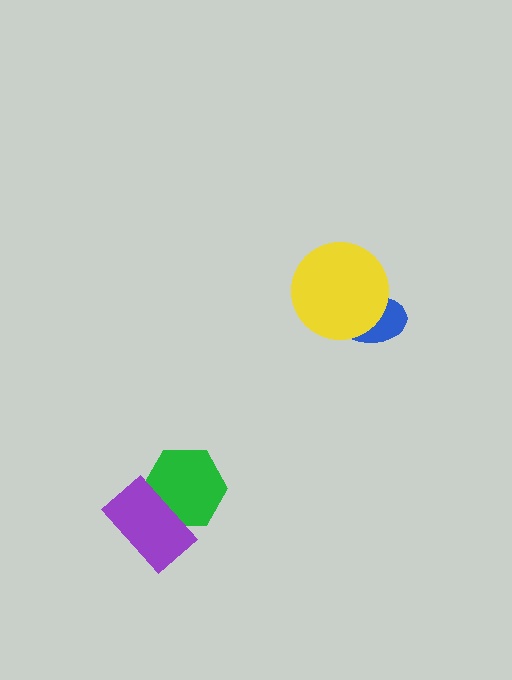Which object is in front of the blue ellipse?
The yellow circle is in front of the blue ellipse.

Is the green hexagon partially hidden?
Yes, it is partially covered by another shape.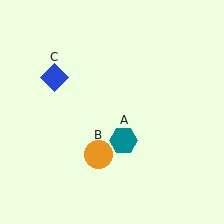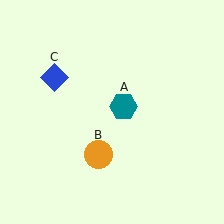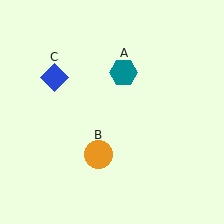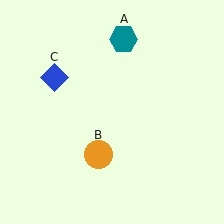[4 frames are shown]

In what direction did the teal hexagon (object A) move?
The teal hexagon (object A) moved up.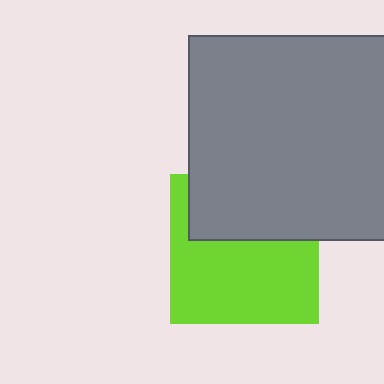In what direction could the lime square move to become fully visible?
The lime square could move down. That would shift it out from behind the gray square entirely.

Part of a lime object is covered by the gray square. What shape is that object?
It is a square.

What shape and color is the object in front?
The object in front is a gray square.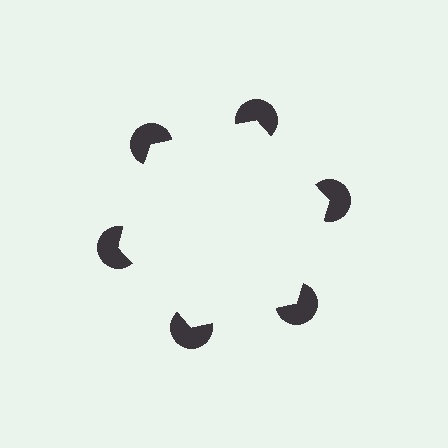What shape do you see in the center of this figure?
An illusory hexagon — its edges are inferred from the aligned wedge cuts in the pac-man discs, not physically drawn.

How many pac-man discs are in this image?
There are 6 — one at each vertex of the illusory hexagon.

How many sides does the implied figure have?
6 sides.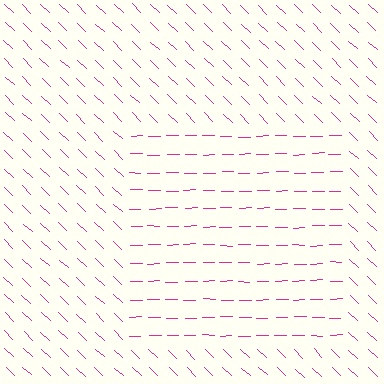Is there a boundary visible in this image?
Yes, there is a texture boundary formed by a change in line orientation.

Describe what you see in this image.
The image is filled with small magenta line segments. A rectangle region in the image has lines oriented differently from the surrounding lines, creating a visible texture boundary.